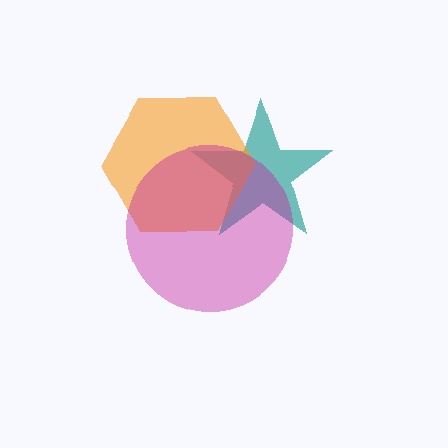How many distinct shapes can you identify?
There are 3 distinct shapes: a teal star, an orange hexagon, a magenta circle.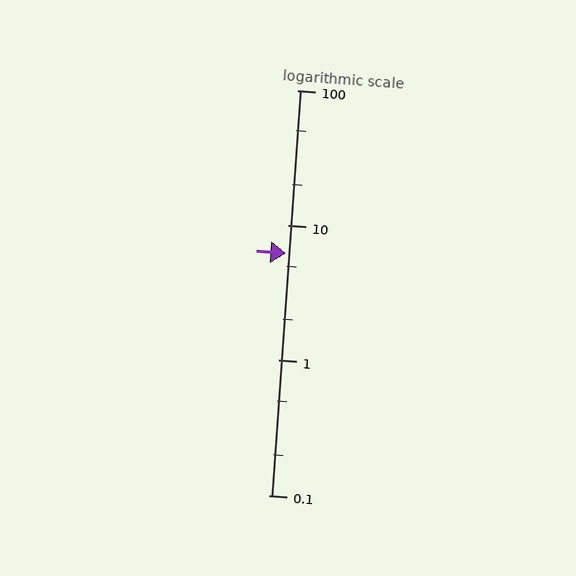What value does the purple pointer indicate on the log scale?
The pointer indicates approximately 6.2.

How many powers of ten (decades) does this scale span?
The scale spans 3 decades, from 0.1 to 100.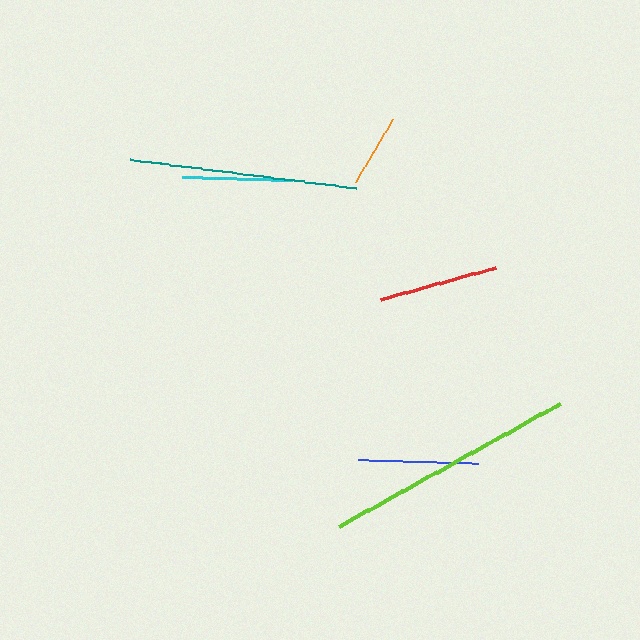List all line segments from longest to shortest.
From longest to shortest: lime, teal, blue, red, cyan, orange.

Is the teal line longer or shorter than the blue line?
The teal line is longer than the blue line.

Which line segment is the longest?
The lime line is the longest at approximately 253 pixels.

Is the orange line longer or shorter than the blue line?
The blue line is longer than the orange line.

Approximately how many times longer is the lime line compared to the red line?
The lime line is approximately 2.1 times the length of the red line.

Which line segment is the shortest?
The orange line is the shortest at approximately 73 pixels.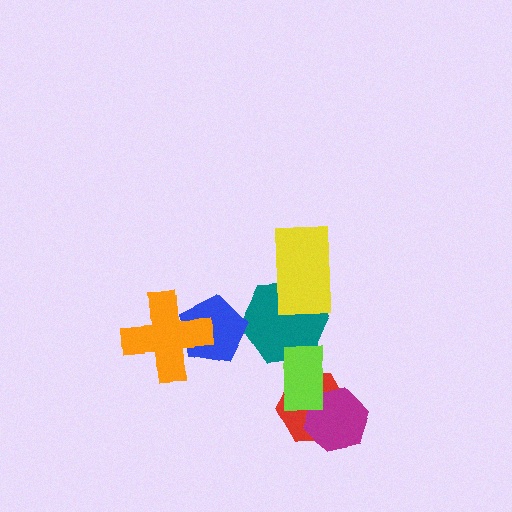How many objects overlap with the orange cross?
1 object overlaps with the orange cross.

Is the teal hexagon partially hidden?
Yes, it is partially covered by another shape.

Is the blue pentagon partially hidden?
Yes, it is partially covered by another shape.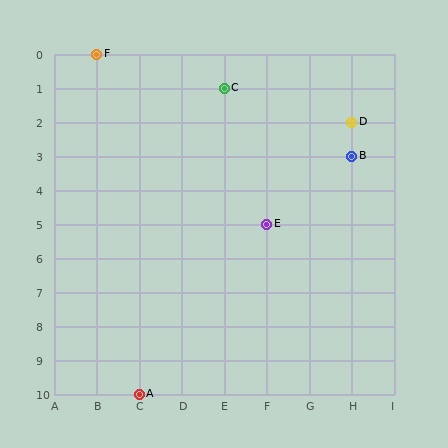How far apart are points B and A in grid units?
Points B and A are 5 columns and 7 rows apart (about 8.6 grid units diagonally).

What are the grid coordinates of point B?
Point B is at grid coordinates (H, 3).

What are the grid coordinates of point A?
Point A is at grid coordinates (C, 10).